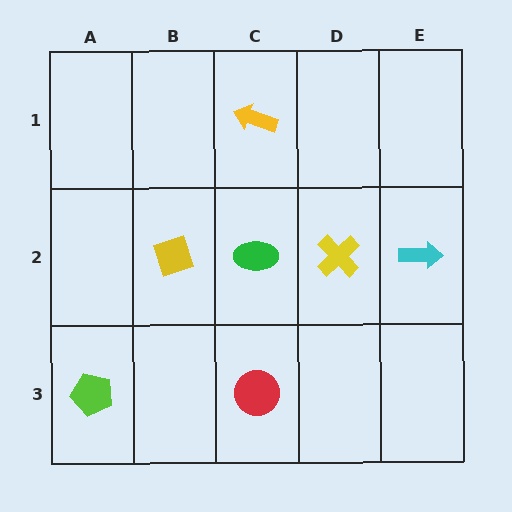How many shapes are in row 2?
4 shapes.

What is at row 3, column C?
A red circle.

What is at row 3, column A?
A lime pentagon.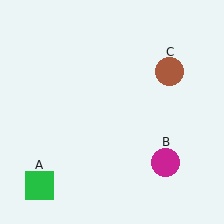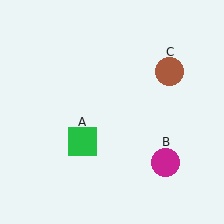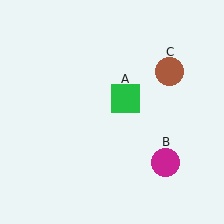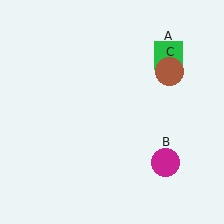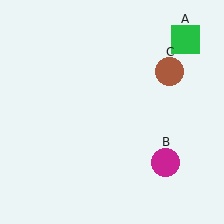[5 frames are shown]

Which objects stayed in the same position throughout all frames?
Magenta circle (object B) and brown circle (object C) remained stationary.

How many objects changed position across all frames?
1 object changed position: green square (object A).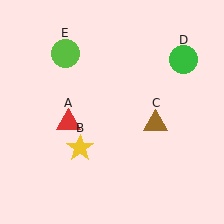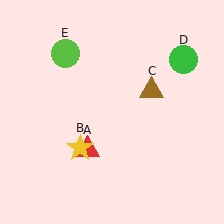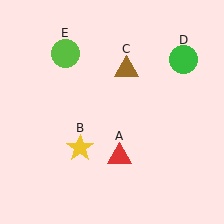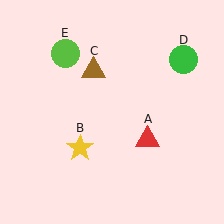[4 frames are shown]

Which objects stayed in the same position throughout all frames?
Yellow star (object B) and green circle (object D) and lime circle (object E) remained stationary.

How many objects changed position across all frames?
2 objects changed position: red triangle (object A), brown triangle (object C).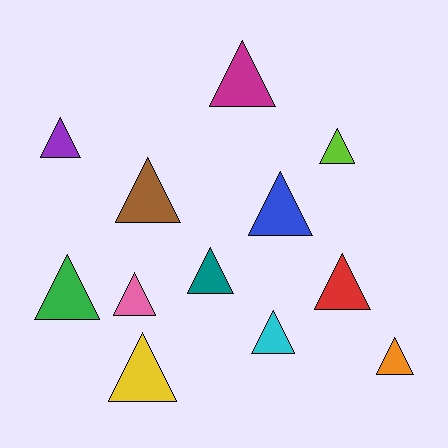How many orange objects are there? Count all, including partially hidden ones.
There is 1 orange object.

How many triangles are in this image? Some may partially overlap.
There are 12 triangles.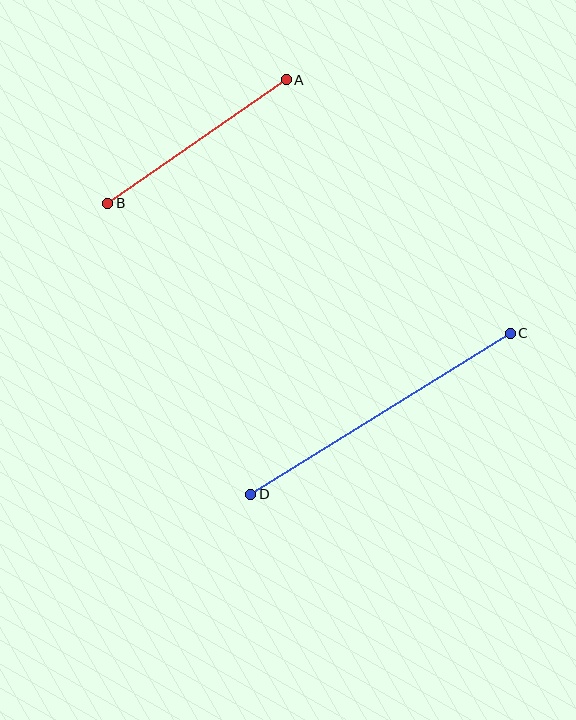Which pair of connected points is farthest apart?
Points C and D are farthest apart.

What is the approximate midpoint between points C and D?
The midpoint is at approximately (380, 414) pixels.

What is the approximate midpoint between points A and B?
The midpoint is at approximately (197, 142) pixels.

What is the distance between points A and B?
The distance is approximately 217 pixels.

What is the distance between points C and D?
The distance is approximately 305 pixels.